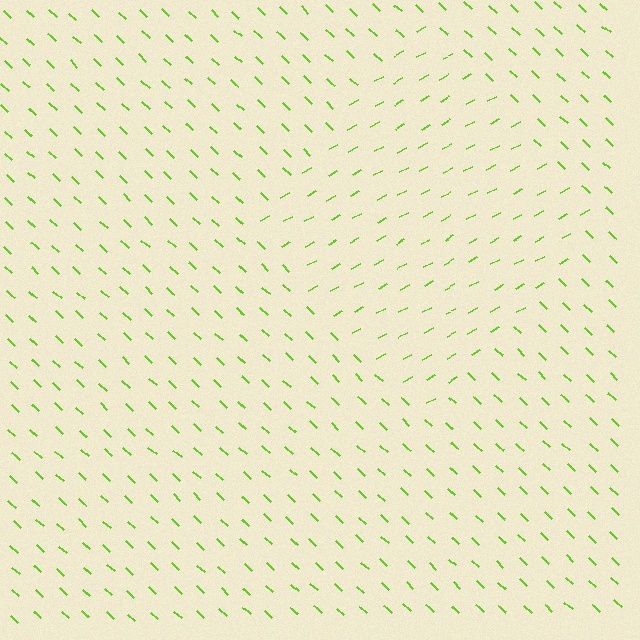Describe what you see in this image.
The image is filled with small lime line segments. A diamond region in the image has lines oriented differently from the surrounding lines, creating a visible texture boundary.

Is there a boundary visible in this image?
Yes, there is a texture boundary formed by a change in line orientation.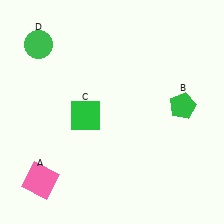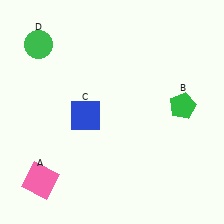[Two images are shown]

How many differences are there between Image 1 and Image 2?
There is 1 difference between the two images.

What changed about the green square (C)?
In Image 1, C is green. In Image 2, it changed to blue.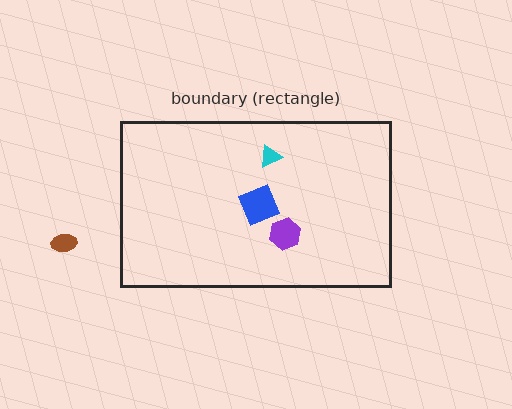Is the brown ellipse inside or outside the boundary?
Outside.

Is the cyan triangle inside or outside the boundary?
Inside.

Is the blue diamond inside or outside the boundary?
Inside.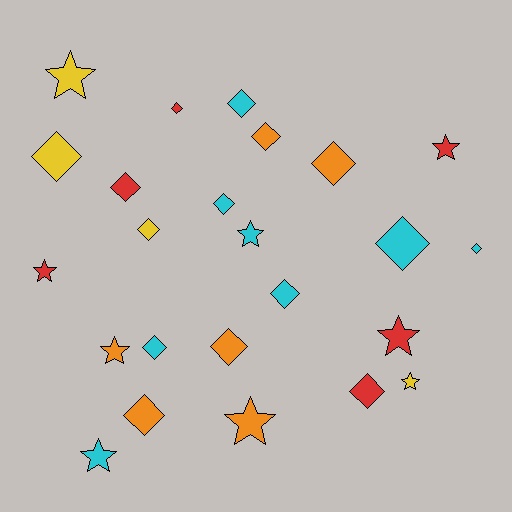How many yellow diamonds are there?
There are 2 yellow diamonds.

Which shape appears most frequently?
Diamond, with 15 objects.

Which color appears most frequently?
Cyan, with 8 objects.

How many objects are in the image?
There are 24 objects.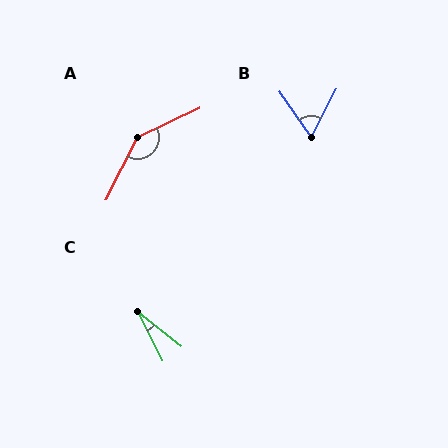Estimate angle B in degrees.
Approximately 63 degrees.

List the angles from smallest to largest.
C (25°), B (63°), A (142°).